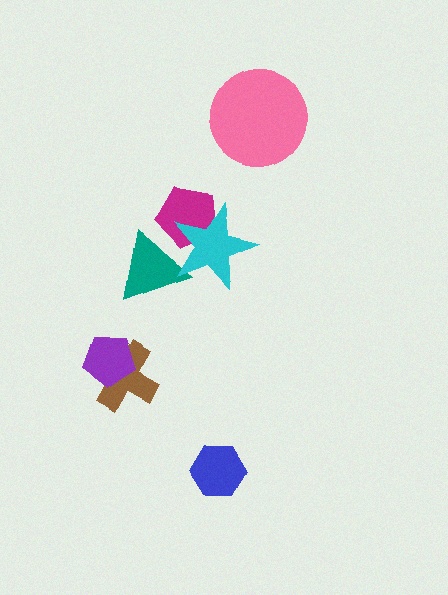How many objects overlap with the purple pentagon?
1 object overlaps with the purple pentagon.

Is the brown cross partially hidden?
Yes, it is partially covered by another shape.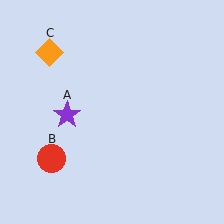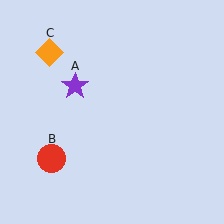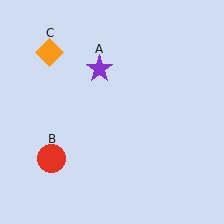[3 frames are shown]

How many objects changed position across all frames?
1 object changed position: purple star (object A).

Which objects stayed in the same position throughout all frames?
Red circle (object B) and orange diamond (object C) remained stationary.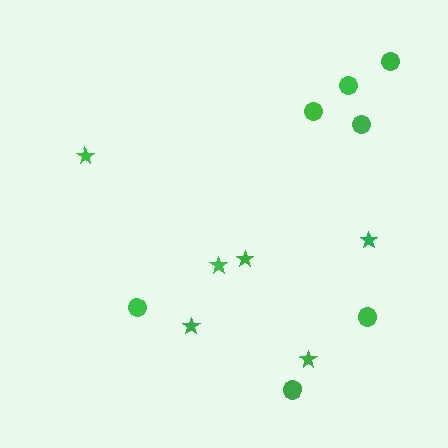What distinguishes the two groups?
There are 2 groups: one group of circles (7) and one group of stars (6).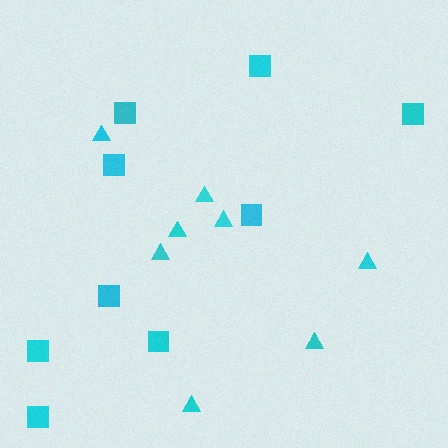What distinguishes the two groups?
There are 2 groups: one group of squares (9) and one group of triangles (8).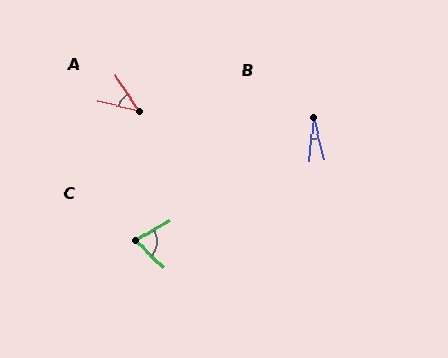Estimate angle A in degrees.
Approximately 42 degrees.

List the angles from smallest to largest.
B (20°), A (42°), C (73°).